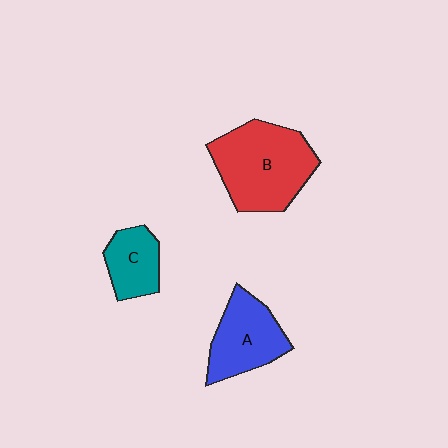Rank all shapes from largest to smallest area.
From largest to smallest: B (red), A (blue), C (teal).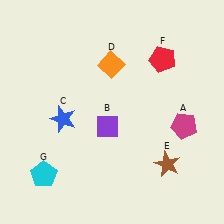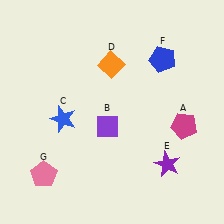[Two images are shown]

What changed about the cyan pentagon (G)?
In Image 1, G is cyan. In Image 2, it changed to pink.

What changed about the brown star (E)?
In Image 1, E is brown. In Image 2, it changed to purple.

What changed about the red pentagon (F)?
In Image 1, F is red. In Image 2, it changed to blue.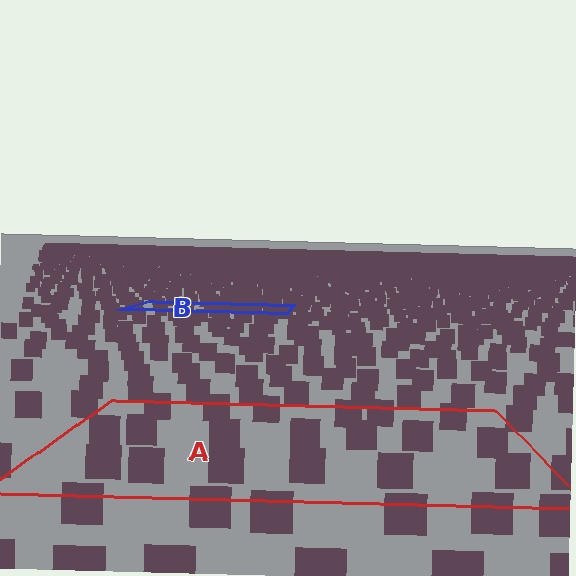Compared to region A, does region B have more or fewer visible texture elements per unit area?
Region B has more texture elements per unit area — they are packed more densely because it is farther away.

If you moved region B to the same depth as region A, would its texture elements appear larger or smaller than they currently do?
They would appear larger. At a closer depth, the same texture elements are projected at a bigger on-screen size.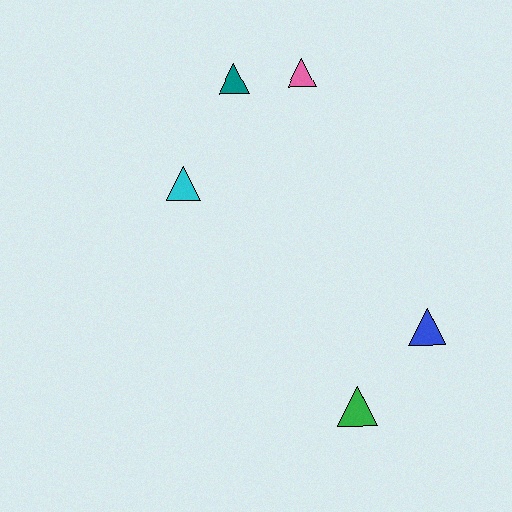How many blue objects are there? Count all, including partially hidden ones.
There is 1 blue object.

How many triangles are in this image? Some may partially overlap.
There are 5 triangles.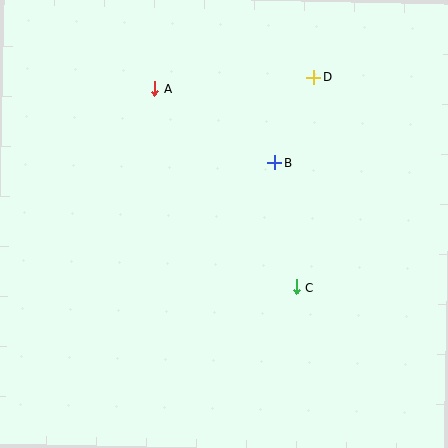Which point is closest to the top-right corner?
Point D is closest to the top-right corner.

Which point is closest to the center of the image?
Point B at (275, 163) is closest to the center.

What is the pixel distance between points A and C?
The distance between A and C is 244 pixels.